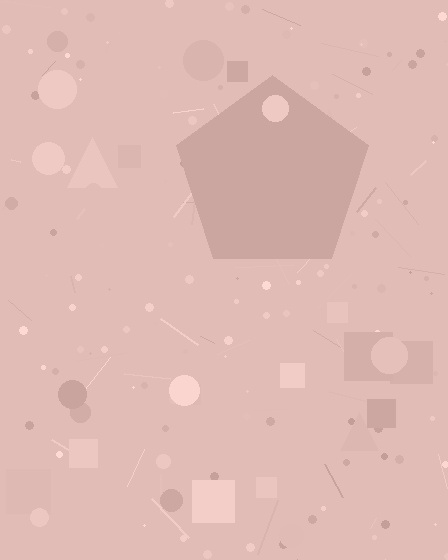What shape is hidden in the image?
A pentagon is hidden in the image.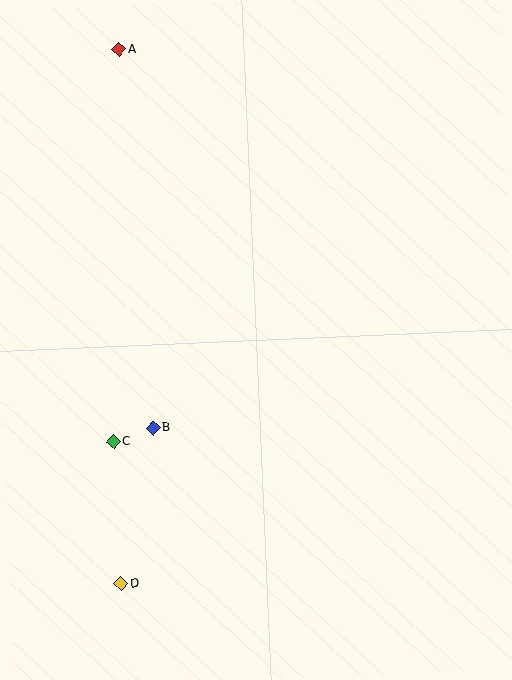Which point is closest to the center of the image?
Point B at (153, 428) is closest to the center.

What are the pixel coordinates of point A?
Point A is at (119, 50).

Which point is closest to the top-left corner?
Point A is closest to the top-left corner.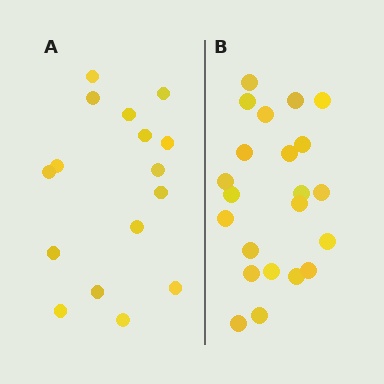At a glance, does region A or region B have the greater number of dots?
Region B (the right region) has more dots.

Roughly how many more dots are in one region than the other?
Region B has about 6 more dots than region A.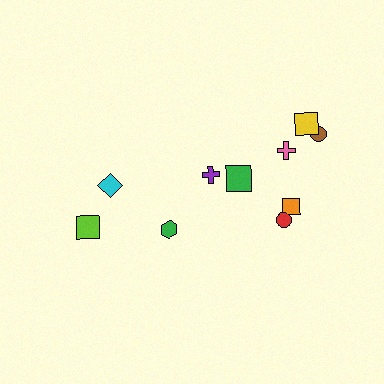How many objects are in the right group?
There are 6 objects.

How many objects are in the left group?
There are 4 objects.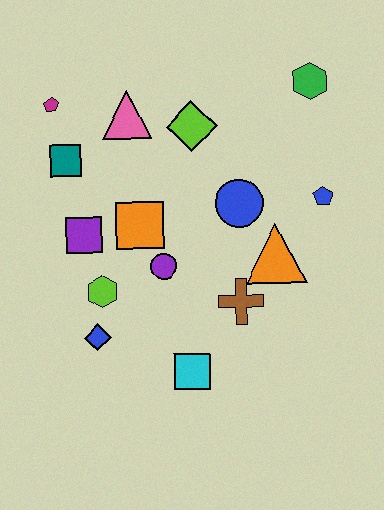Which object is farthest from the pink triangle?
The cyan square is farthest from the pink triangle.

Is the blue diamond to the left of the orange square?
Yes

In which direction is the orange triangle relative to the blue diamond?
The orange triangle is to the right of the blue diamond.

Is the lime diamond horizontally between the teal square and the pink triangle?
No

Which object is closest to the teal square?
The magenta pentagon is closest to the teal square.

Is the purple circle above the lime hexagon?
Yes